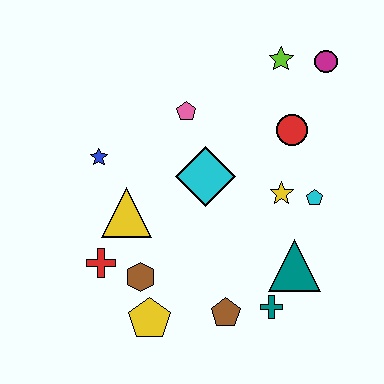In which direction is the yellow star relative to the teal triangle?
The yellow star is above the teal triangle.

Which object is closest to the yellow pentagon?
The brown hexagon is closest to the yellow pentagon.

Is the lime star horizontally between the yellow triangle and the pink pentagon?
No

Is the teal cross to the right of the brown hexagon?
Yes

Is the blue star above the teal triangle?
Yes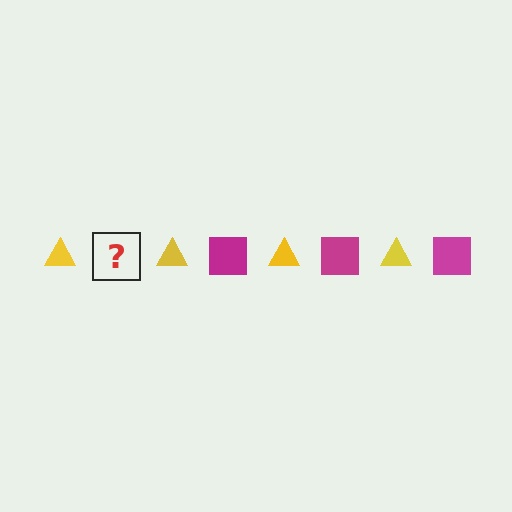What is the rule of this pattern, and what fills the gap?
The rule is that the pattern alternates between yellow triangle and magenta square. The gap should be filled with a magenta square.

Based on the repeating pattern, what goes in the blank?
The blank should be a magenta square.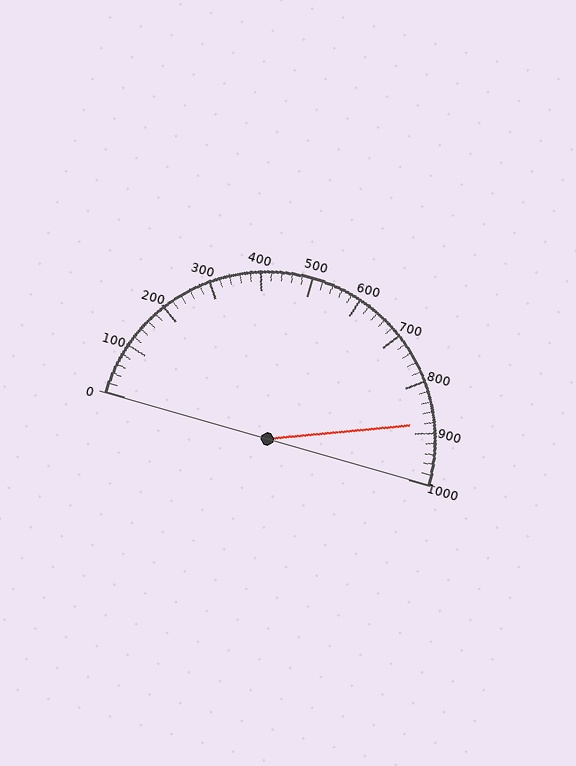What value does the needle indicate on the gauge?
The needle indicates approximately 880.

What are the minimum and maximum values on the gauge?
The gauge ranges from 0 to 1000.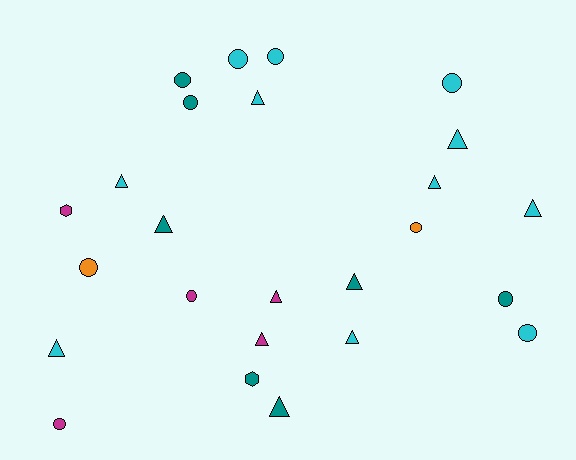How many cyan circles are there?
There are 4 cyan circles.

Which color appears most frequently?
Cyan, with 11 objects.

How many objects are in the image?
There are 25 objects.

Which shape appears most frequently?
Triangle, with 12 objects.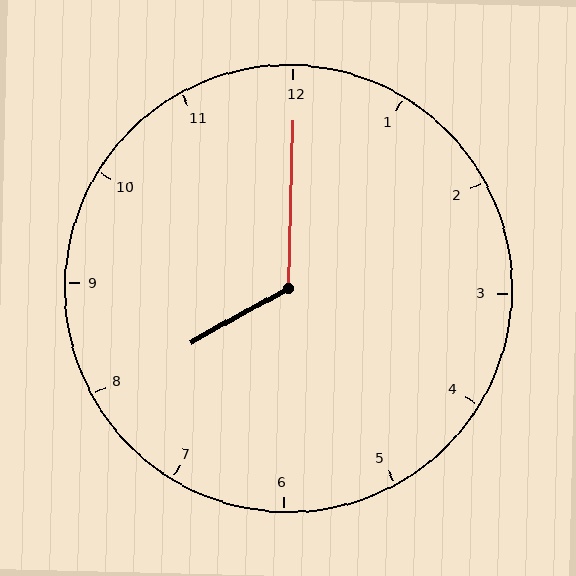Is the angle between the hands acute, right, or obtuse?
It is obtuse.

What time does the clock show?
8:00.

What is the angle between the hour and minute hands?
Approximately 120 degrees.